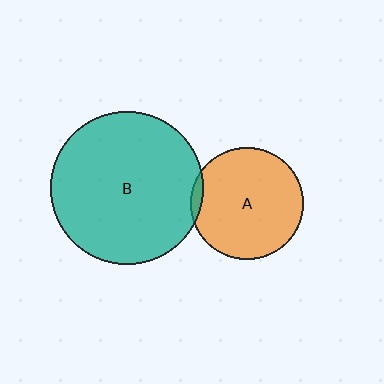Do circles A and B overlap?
Yes.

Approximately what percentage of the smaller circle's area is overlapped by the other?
Approximately 5%.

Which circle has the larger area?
Circle B (teal).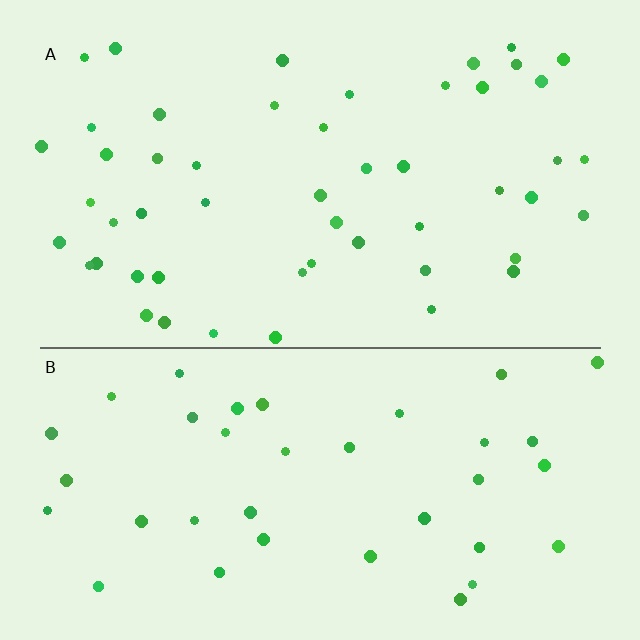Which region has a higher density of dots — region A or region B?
A (the top).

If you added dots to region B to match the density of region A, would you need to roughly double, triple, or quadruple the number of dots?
Approximately double.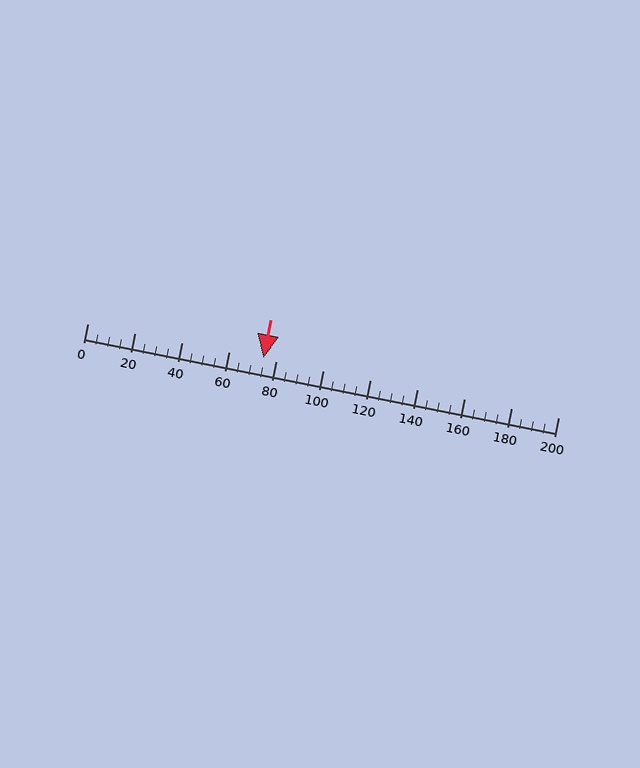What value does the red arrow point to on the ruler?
The red arrow points to approximately 75.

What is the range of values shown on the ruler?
The ruler shows values from 0 to 200.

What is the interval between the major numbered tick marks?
The major tick marks are spaced 20 units apart.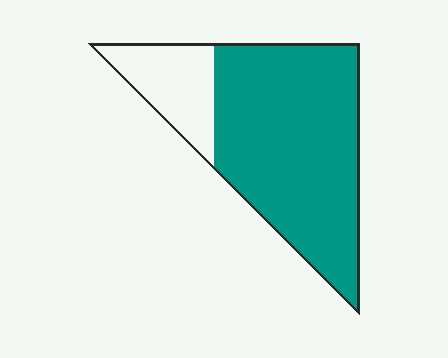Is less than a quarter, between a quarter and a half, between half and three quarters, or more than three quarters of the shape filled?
More than three quarters.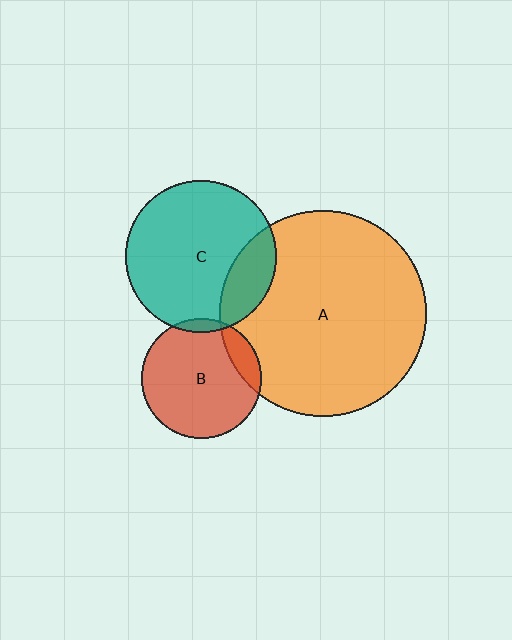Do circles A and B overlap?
Yes.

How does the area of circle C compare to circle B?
Approximately 1.6 times.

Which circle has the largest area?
Circle A (orange).